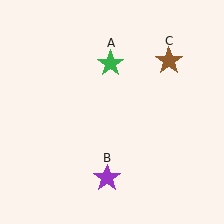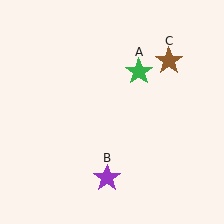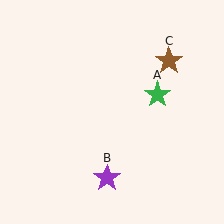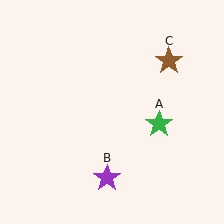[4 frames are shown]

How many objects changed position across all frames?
1 object changed position: green star (object A).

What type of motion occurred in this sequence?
The green star (object A) rotated clockwise around the center of the scene.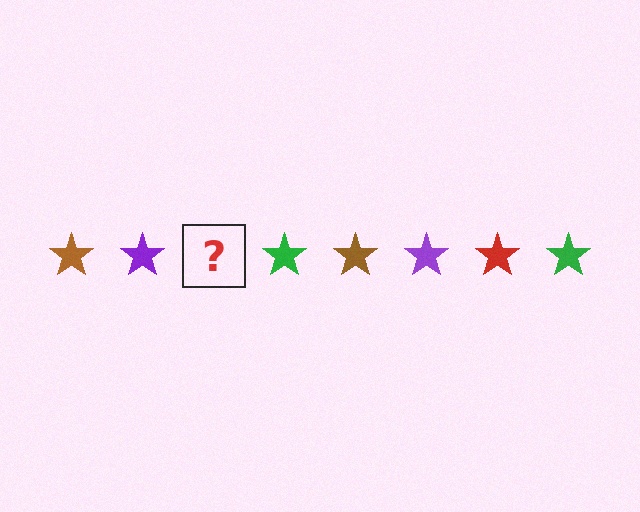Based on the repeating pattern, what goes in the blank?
The blank should be a red star.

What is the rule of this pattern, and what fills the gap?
The rule is that the pattern cycles through brown, purple, red, green stars. The gap should be filled with a red star.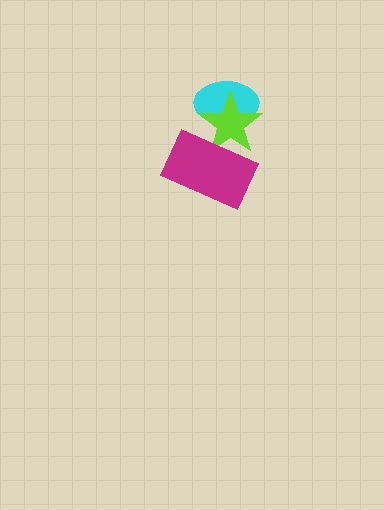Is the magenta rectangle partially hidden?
No, no other shape covers it.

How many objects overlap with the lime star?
2 objects overlap with the lime star.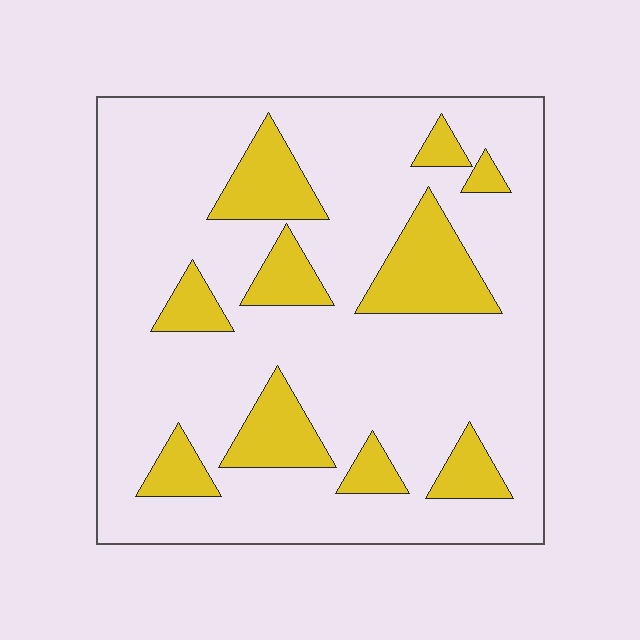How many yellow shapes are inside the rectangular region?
10.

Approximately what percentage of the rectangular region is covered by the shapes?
Approximately 20%.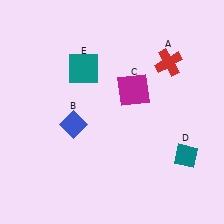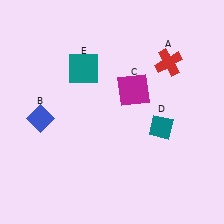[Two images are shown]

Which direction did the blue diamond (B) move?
The blue diamond (B) moved left.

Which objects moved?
The objects that moved are: the blue diamond (B), the teal diamond (D).